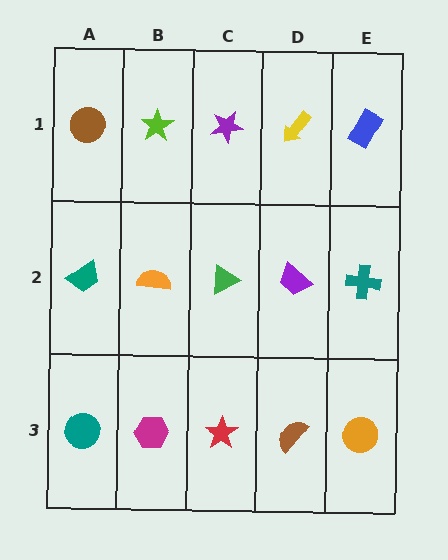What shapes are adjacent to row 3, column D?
A purple trapezoid (row 2, column D), a red star (row 3, column C), an orange circle (row 3, column E).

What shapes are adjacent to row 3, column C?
A green triangle (row 2, column C), a magenta hexagon (row 3, column B), a brown semicircle (row 3, column D).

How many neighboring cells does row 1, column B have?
3.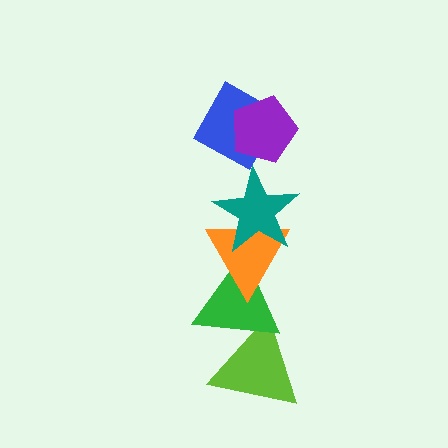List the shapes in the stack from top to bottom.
From top to bottom: the purple pentagon, the blue diamond, the teal star, the orange triangle, the green triangle, the lime triangle.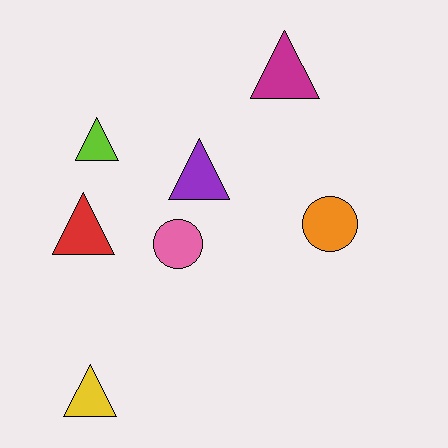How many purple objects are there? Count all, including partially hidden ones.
There is 1 purple object.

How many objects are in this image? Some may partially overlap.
There are 7 objects.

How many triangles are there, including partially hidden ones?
There are 5 triangles.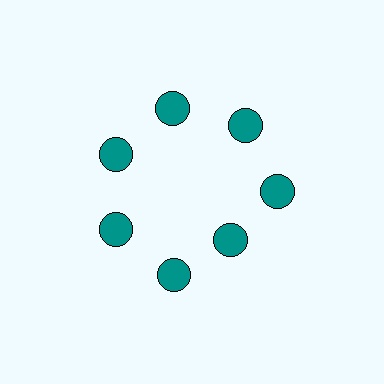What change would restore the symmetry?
The symmetry would be restored by moving it outward, back onto the ring so that all 7 circles sit at equal angles and equal distance from the center.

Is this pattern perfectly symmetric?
No. The 7 teal circles are arranged in a ring, but one element near the 5 o'clock position is pulled inward toward the center, breaking the 7-fold rotational symmetry.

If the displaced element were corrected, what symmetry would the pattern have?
It would have 7-fold rotational symmetry — the pattern would map onto itself every 51 degrees.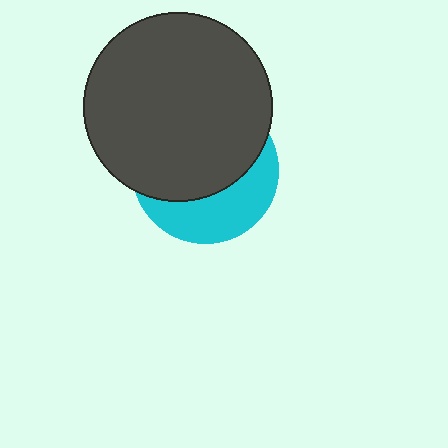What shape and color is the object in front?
The object in front is a dark gray circle.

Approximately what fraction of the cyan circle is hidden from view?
Roughly 63% of the cyan circle is hidden behind the dark gray circle.